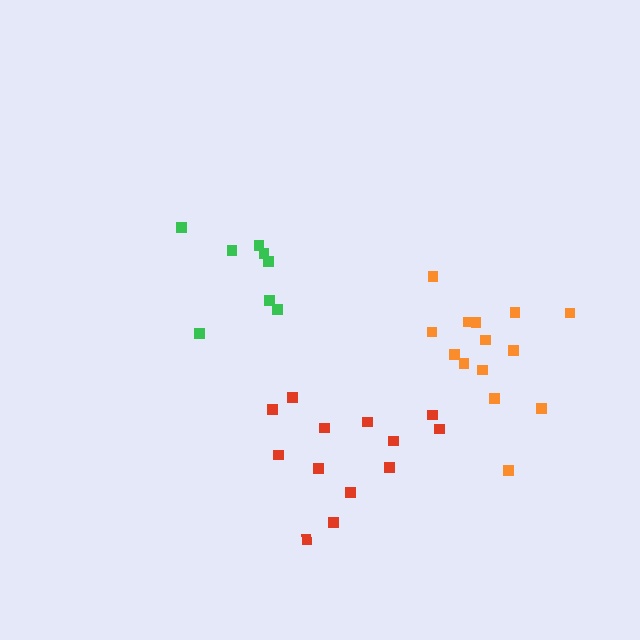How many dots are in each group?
Group 1: 13 dots, Group 2: 14 dots, Group 3: 8 dots (35 total).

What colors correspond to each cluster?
The clusters are colored: red, orange, green.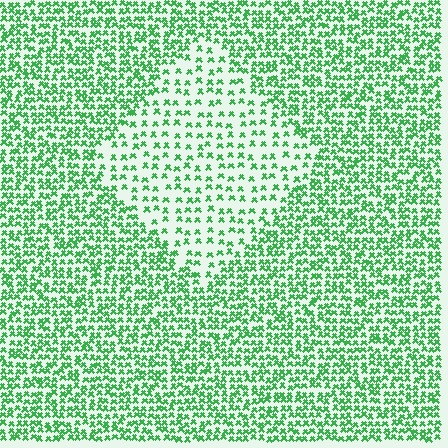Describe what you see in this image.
The image contains small green elements arranged at two different densities. A diamond-shaped region is visible where the elements are less densely packed than the surrounding area.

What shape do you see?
I see a diamond.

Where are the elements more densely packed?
The elements are more densely packed outside the diamond boundary.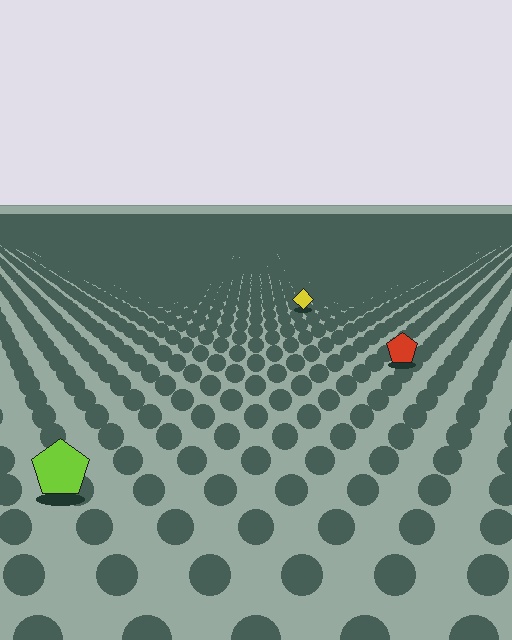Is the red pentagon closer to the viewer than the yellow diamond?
Yes. The red pentagon is closer — you can tell from the texture gradient: the ground texture is coarser near it.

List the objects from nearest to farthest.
From nearest to farthest: the lime pentagon, the red pentagon, the yellow diamond.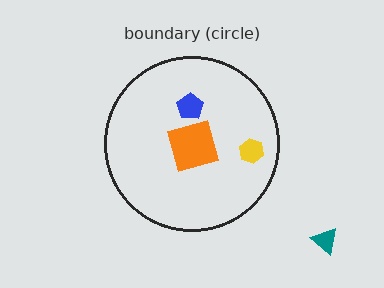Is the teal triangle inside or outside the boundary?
Outside.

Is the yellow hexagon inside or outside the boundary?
Inside.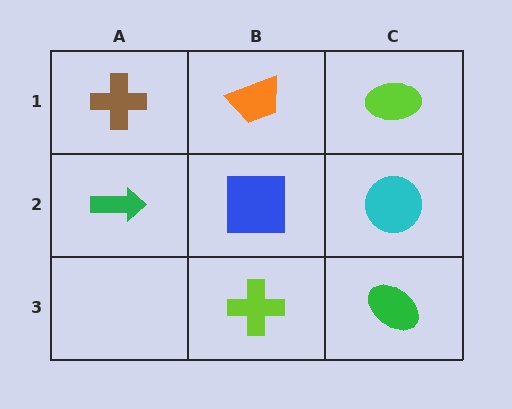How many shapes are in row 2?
3 shapes.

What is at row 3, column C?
A green ellipse.